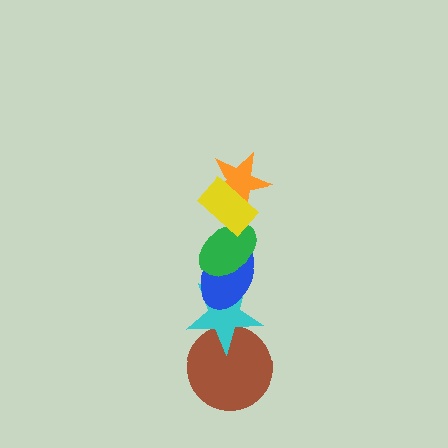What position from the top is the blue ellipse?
The blue ellipse is 4th from the top.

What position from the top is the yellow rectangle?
The yellow rectangle is 1st from the top.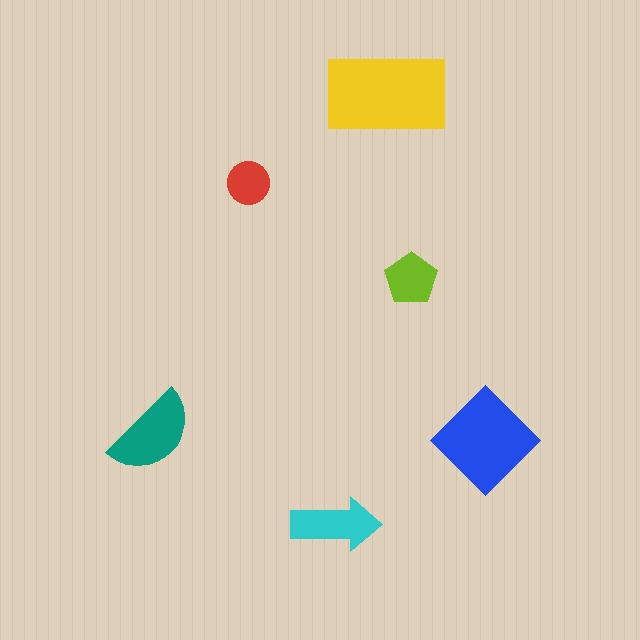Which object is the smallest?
The red circle.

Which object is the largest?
The yellow rectangle.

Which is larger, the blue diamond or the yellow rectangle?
The yellow rectangle.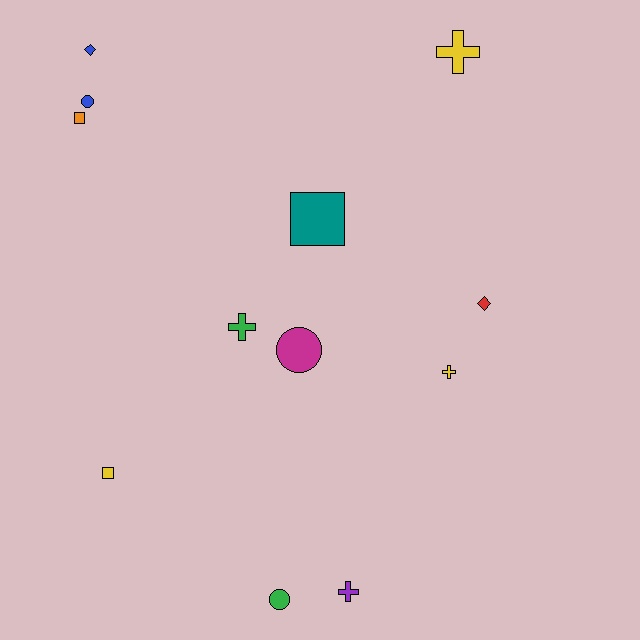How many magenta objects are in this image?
There is 1 magenta object.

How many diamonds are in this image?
There are 2 diamonds.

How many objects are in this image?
There are 12 objects.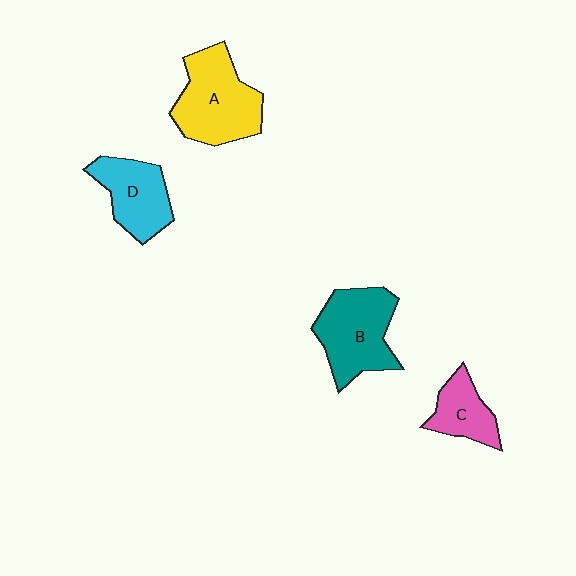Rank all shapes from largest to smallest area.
From largest to smallest: A (yellow), B (teal), D (cyan), C (pink).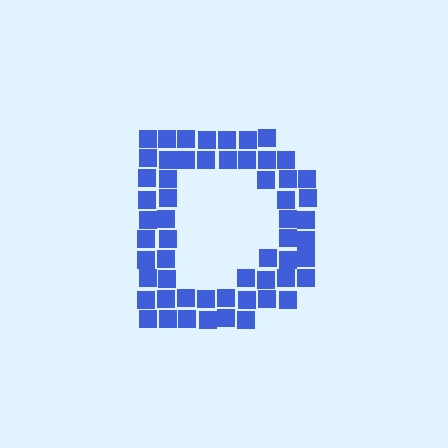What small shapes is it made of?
It is made of small squares.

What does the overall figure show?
The overall figure shows the letter D.